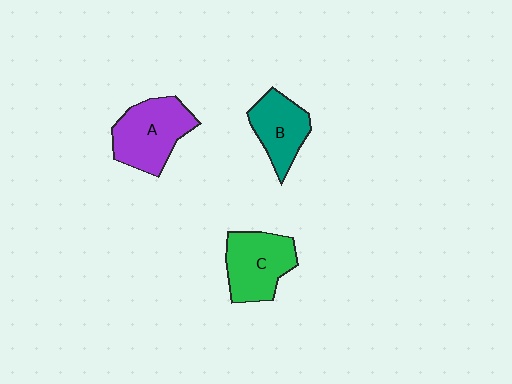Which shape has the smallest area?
Shape B (teal).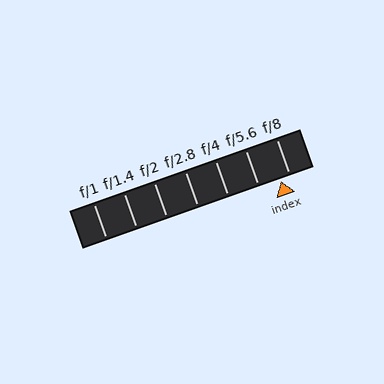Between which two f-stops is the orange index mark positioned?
The index mark is between f/5.6 and f/8.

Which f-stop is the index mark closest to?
The index mark is closest to f/8.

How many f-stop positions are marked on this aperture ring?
There are 7 f-stop positions marked.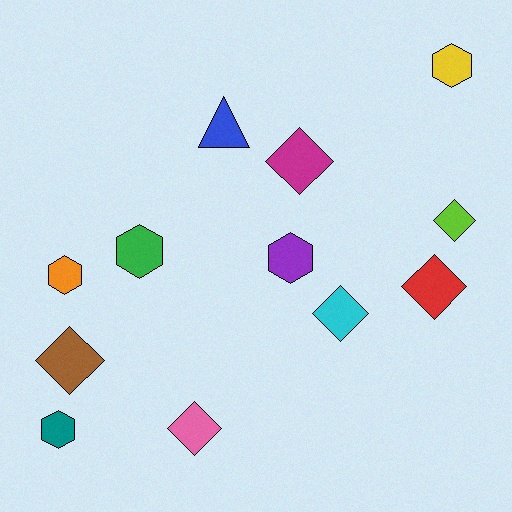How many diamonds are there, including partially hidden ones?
There are 6 diamonds.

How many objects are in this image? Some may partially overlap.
There are 12 objects.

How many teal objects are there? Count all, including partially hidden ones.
There is 1 teal object.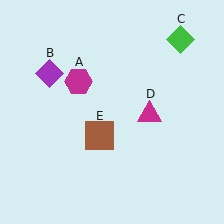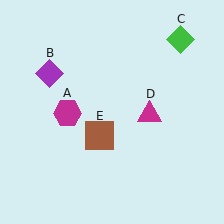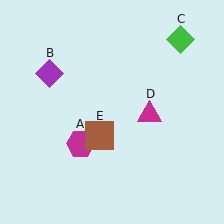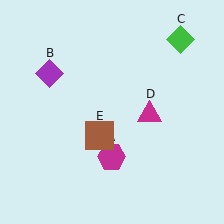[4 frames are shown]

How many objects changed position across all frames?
1 object changed position: magenta hexagon (object A).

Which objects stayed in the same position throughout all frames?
Purple diamond (object B) and green diamond (object C) and magenta triangle (object D) and brown square (object E) remained stationary.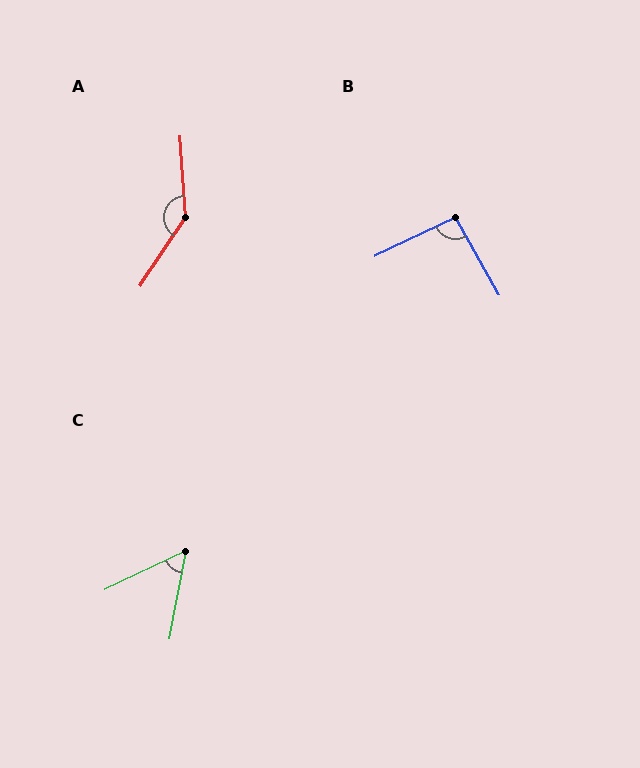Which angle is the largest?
A, at approximately 142 degrees.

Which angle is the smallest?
C, at approximately 54 degrees.